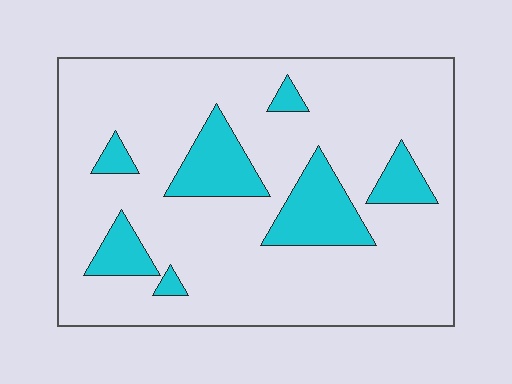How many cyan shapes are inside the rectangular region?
7.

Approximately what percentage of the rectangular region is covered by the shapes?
Approximately 15%.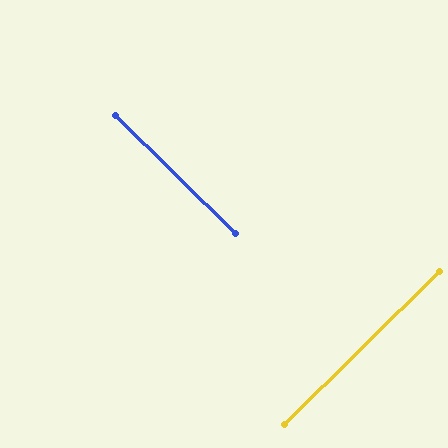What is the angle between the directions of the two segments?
Approximately 90 degrees.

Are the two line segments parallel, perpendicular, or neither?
Perpendicular — they meet at approximately 90°.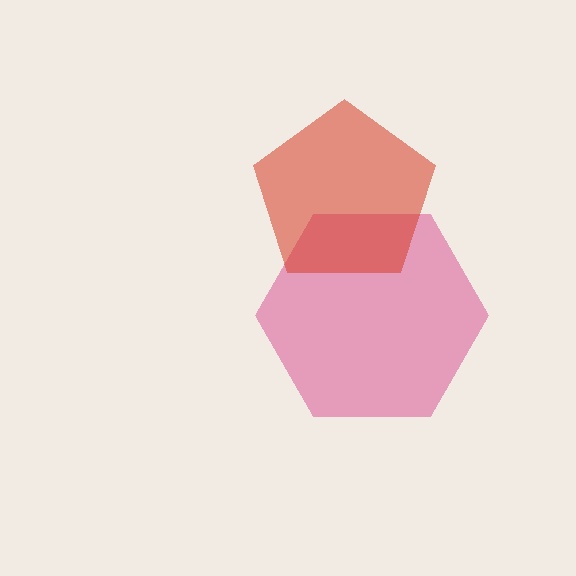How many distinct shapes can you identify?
There are 2 distinct shapes: a magenta hexagon, a red pentagon.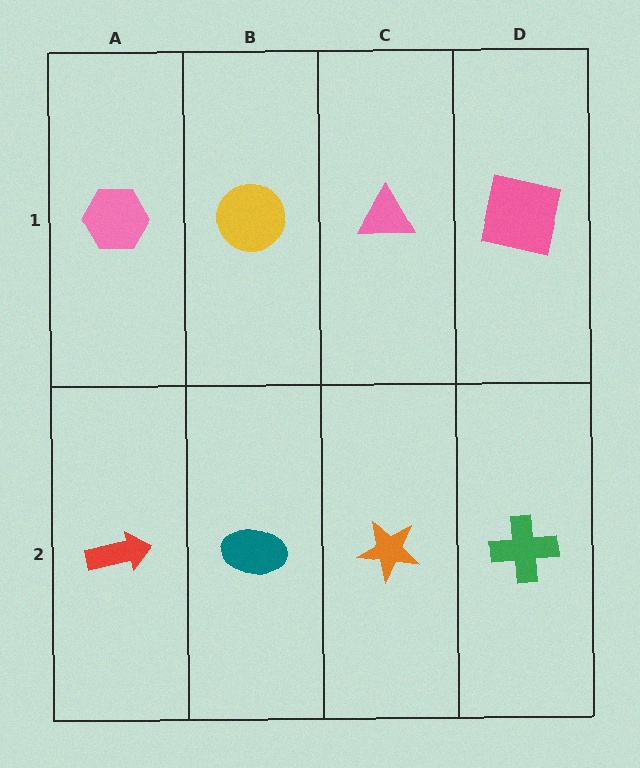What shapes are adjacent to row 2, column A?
A pink hexagon (row 1, column A), a teal ellipse (row 2, column B).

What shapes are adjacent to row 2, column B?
A yellow circle (row 1, column B), a red arrow (row 2, column A), an orange star (row 2, column C).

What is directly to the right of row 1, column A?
A yellow circle.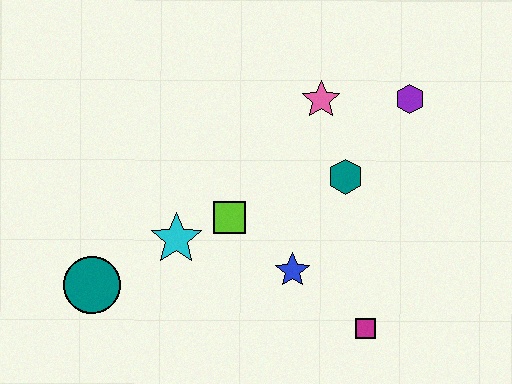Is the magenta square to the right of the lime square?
Yes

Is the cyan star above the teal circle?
Yes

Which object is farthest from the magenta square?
The teal circle is farthest from the magenta square.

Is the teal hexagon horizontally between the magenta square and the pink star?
Yes